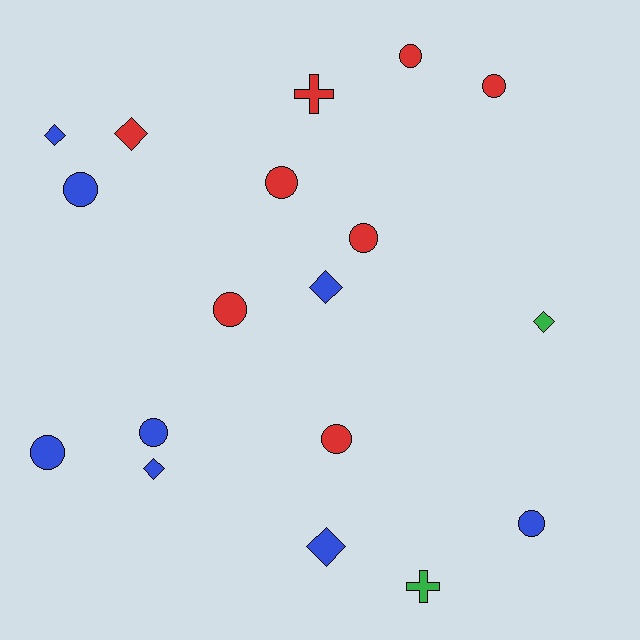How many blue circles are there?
There are 4 blue circles.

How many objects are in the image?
There are 18 objects.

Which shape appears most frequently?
Circle, with 10 objects.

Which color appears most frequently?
Red, with 8 objects.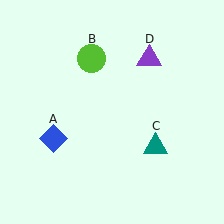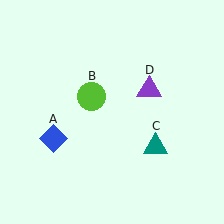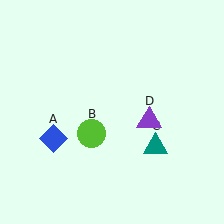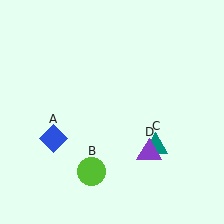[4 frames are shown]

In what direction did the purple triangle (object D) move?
The purple triangle (object D) moved down.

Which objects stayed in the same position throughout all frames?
Blue diamond (object A) and teal triangle (object C) remained stationary.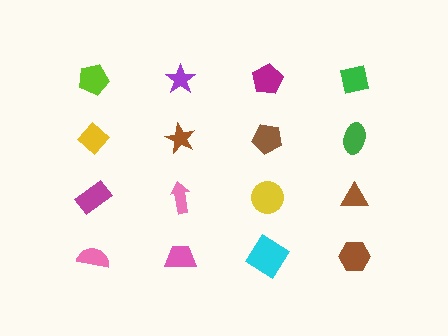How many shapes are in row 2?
4 shapes.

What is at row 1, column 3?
A magenta pentagon.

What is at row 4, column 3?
A cyan diamond.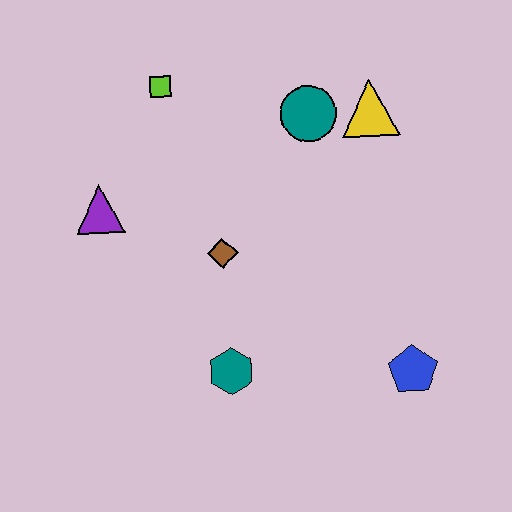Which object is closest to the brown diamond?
The teal hexagon is closest to the brown diamond.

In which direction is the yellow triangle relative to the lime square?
The yellow triangle is to the right of the lime square.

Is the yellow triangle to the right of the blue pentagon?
No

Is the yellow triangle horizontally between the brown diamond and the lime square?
No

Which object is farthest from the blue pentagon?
The lime square is farthest from the blue pentagon.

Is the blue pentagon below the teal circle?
Yes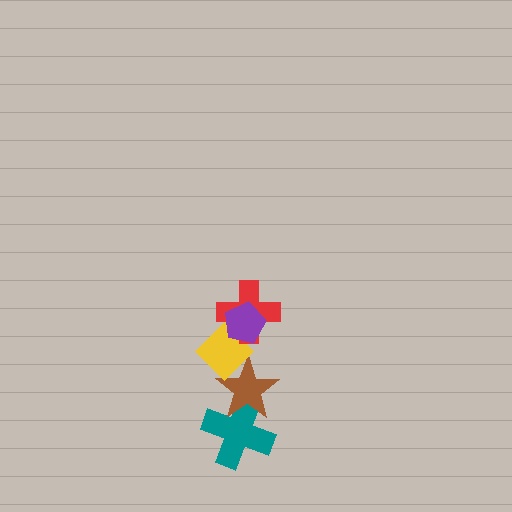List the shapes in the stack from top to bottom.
From top to bottom: the purple pentagon, the red cross, the yellow diamond, the brown star, the teal cross.